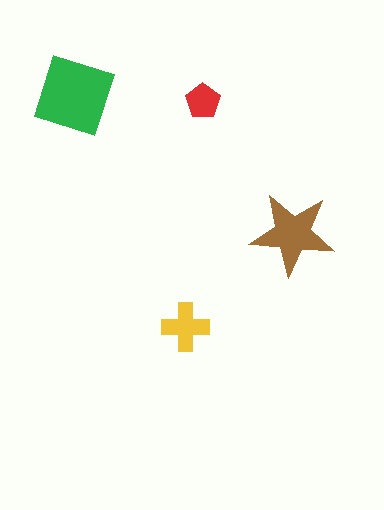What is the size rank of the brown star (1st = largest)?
2nd.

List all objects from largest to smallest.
The green diamond, the brown star, the yellow cross, the red pentagon.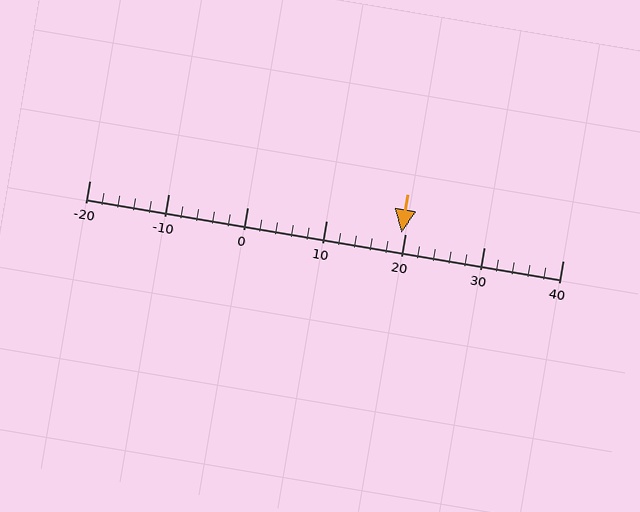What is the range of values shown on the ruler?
The ruler shows values from -20 to 40.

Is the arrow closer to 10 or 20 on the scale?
The arrow is closer to 20.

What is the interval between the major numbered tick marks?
The major tick marks are spaced 10 units apart.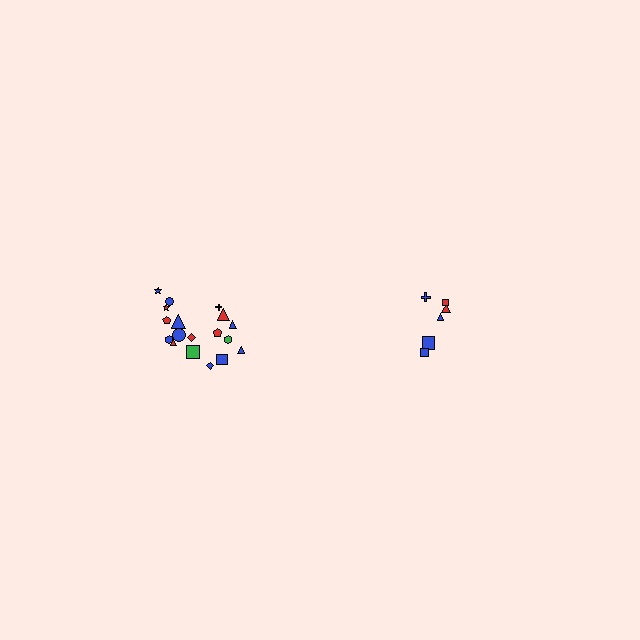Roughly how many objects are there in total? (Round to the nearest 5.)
Roughly 25 objects in total.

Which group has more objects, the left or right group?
The left group.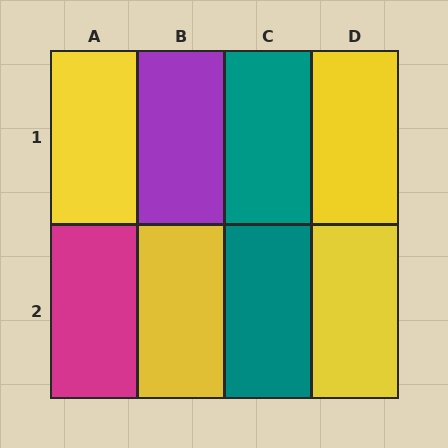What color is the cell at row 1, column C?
Teal.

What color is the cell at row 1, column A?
Yellow.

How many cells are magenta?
1 cell is magenta.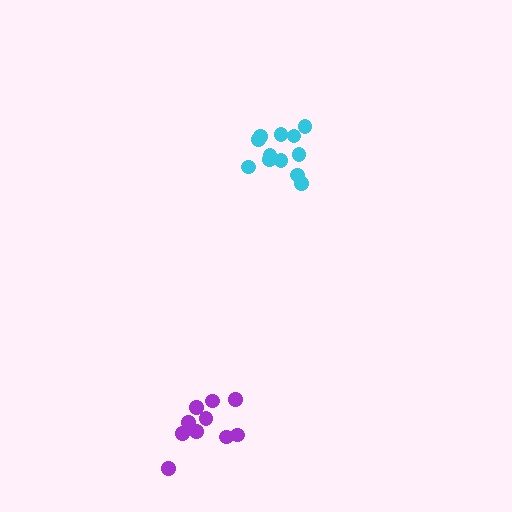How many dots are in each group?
Group 1: 12 dots, Group 2: 10 dots (22 total).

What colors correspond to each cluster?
The clusters are colored: cyan, purple.